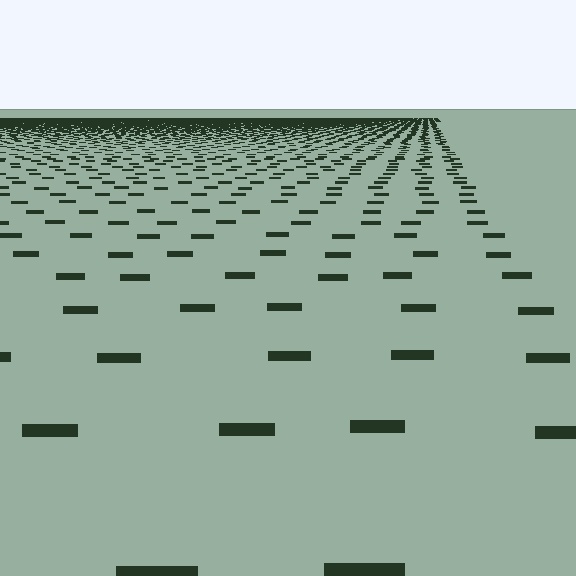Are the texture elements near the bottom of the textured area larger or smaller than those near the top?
Larger. Near the bottom, elements are closer to the viewer and appear at a bigger on-screen size.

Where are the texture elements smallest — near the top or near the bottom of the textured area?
Near the top.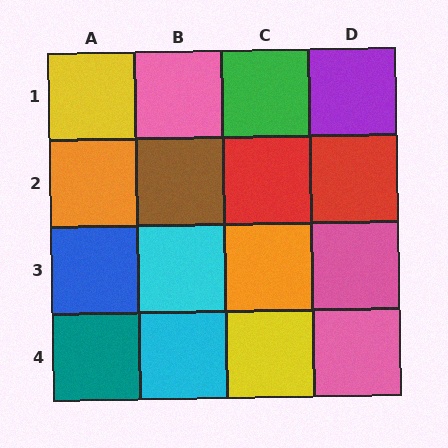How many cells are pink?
3 cells are pink.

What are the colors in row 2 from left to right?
Orange, brown, red, red.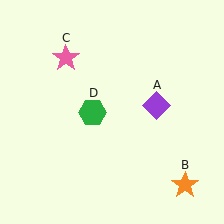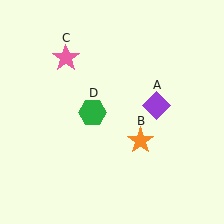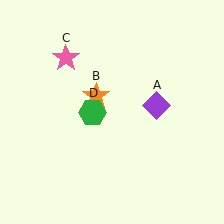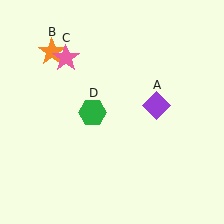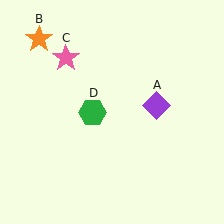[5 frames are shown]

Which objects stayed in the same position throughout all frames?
Purple diamond (object A) and pink star (object C) and green hexagon (object D) remained stationary.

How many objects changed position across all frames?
1 object changed position: orange star (object B).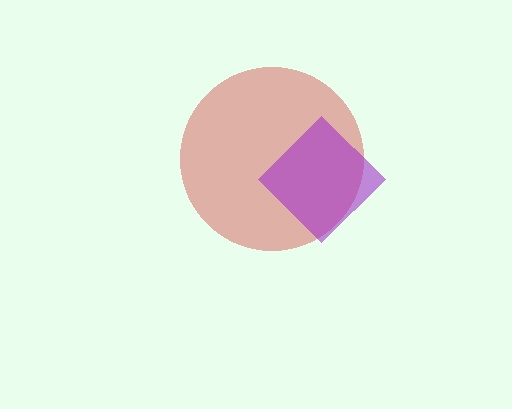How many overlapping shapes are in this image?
There are 2 overlapping shapes in the image.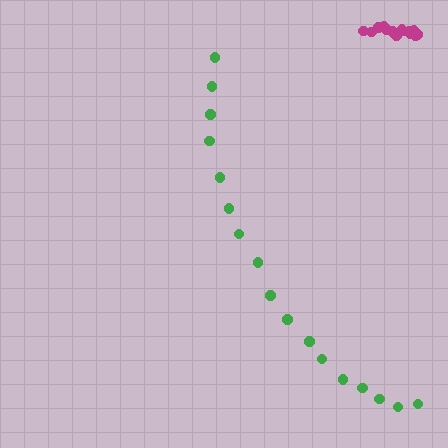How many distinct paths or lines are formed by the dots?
There are 2 distinct paths.